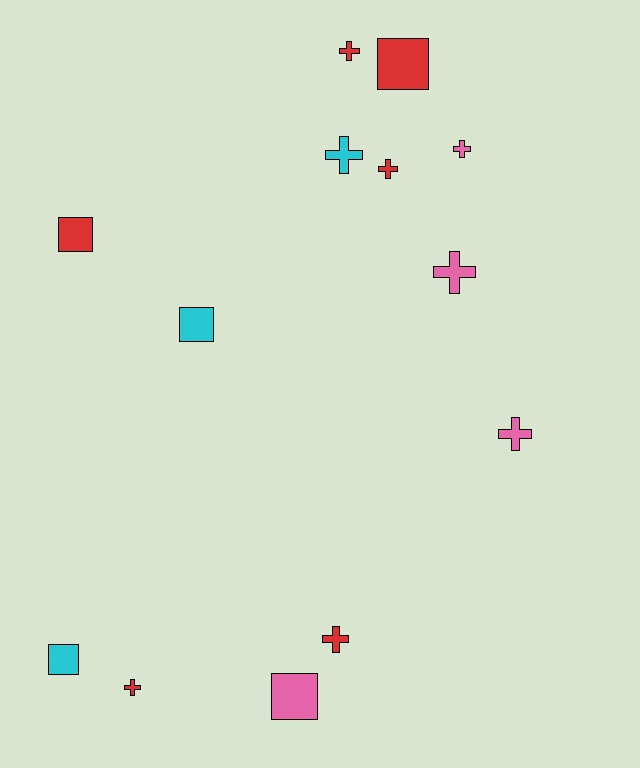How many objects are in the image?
There are 13 objects.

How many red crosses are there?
There are 4 red crosses.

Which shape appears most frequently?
Cross, with 8 objects.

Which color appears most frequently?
Red, with 6 objects.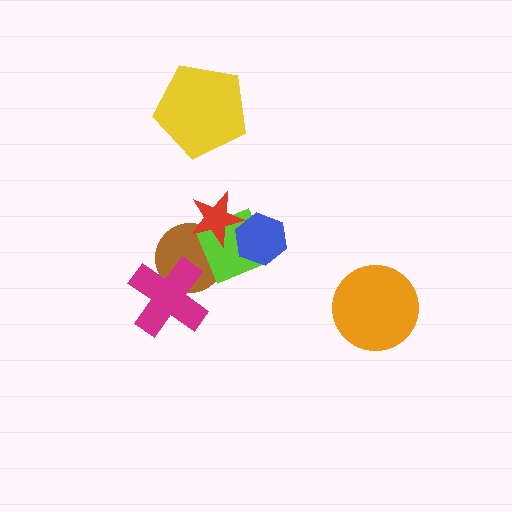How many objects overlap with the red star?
3 objects overlap with the red star.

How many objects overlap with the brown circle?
3 objects overlap with the brown circle.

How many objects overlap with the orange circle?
0 objects overlap with the orange circle.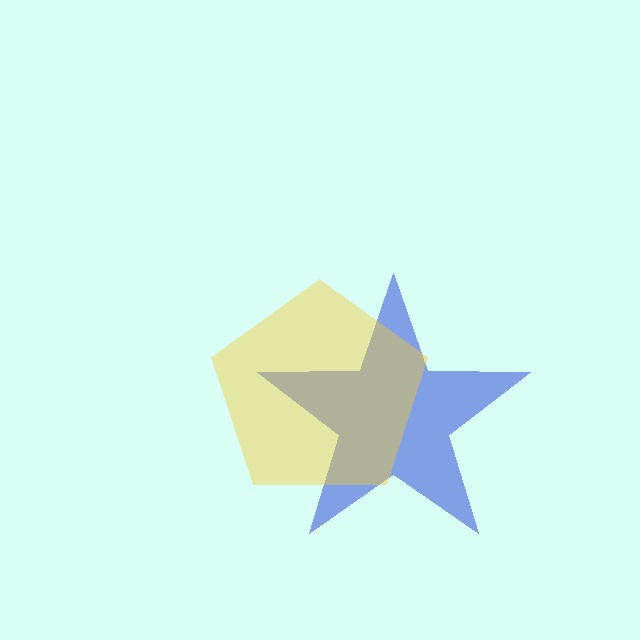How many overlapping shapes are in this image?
There are 2 overlapping shapes in the image.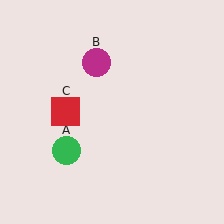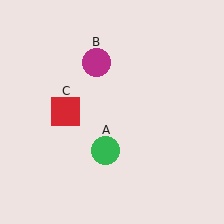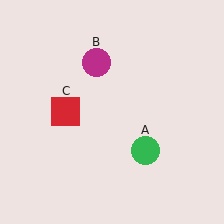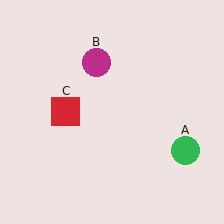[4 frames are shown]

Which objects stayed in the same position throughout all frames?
Magenta circle (object B) and red square (object C) remained stationary.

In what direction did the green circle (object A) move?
The green circle (object A) moved right.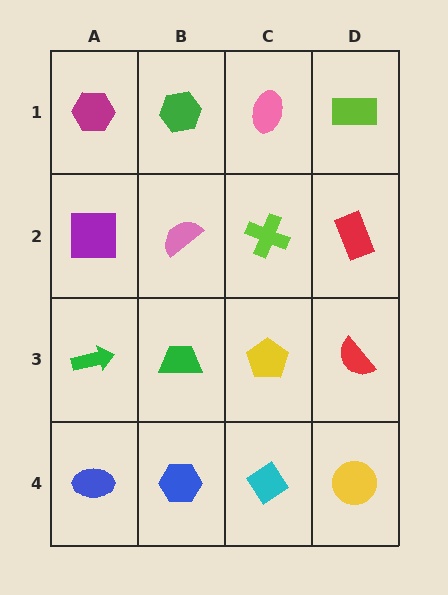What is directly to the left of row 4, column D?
A cyan diamond.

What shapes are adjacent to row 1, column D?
A red rectangle (row 2, column D), a pink ellipse (row 1, column C).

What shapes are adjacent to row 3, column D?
A red rectangle (row 2, column D), a yellow circle (row 4, column D), a yellow pentagon (row 3, column C).